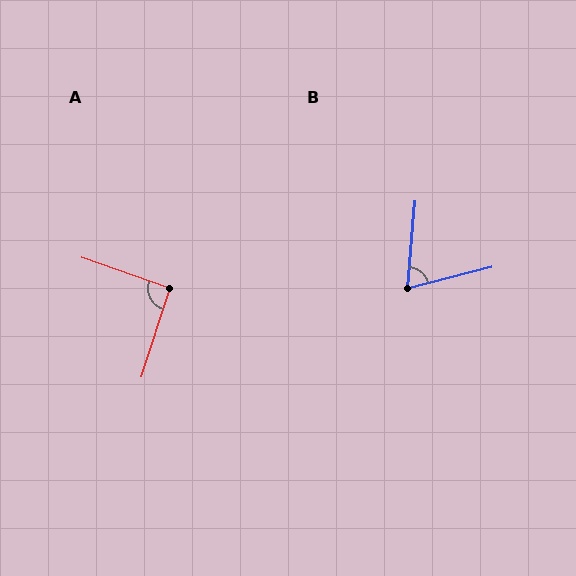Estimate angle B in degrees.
Approximately 71 degrees.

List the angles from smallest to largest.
B (71°), A (91°).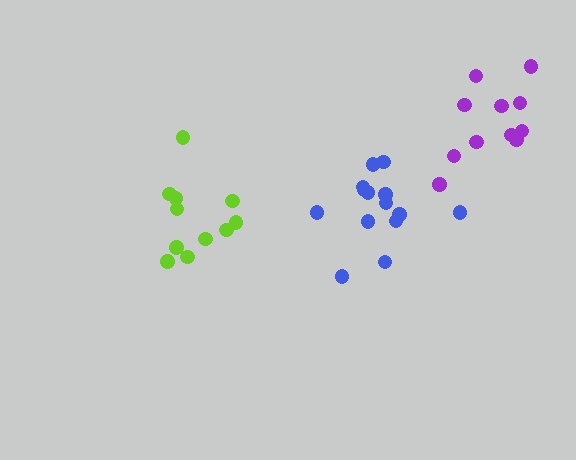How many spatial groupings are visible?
There are 3 spatial groupings.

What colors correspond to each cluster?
The clusters are colored: lime, blue, purple.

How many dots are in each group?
Group 1: 11 dots, Group 2: 14 dots, Group 3: 11 dots (36 total).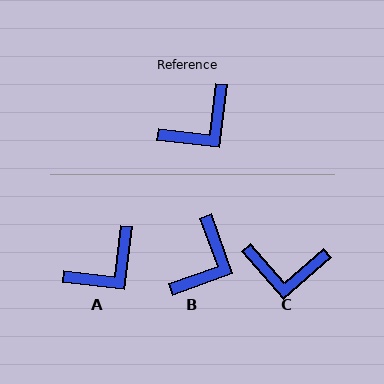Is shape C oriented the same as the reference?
No, it is off by about 42 degrees.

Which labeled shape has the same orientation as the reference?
A.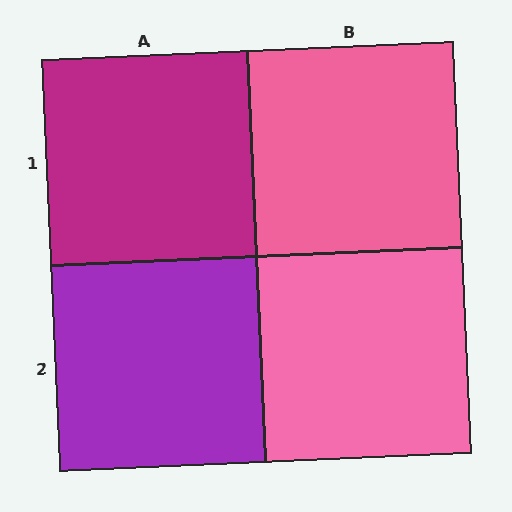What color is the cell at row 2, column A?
Purple.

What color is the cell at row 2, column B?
Pink.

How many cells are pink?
2 cells are pink.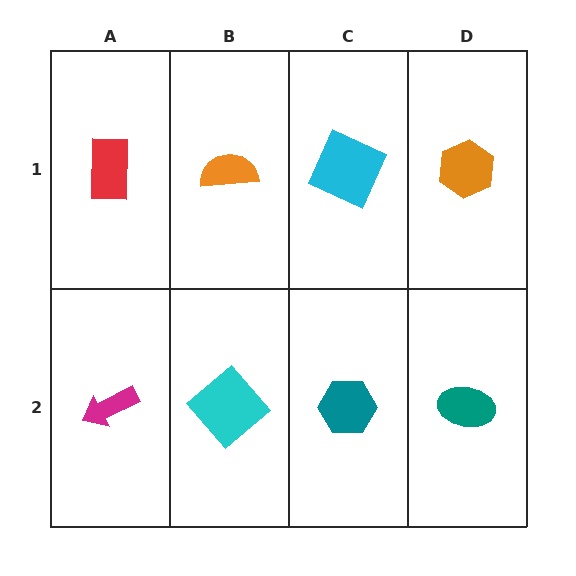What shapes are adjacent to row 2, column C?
A cyan square (row 1, column C), a cyan diamond (row 2, column B), a teal ellipse (row 2, column D).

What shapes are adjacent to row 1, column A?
A magenta arrow (row 2, column A), an orange semicircle (row 1, column B).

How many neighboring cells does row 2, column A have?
2.